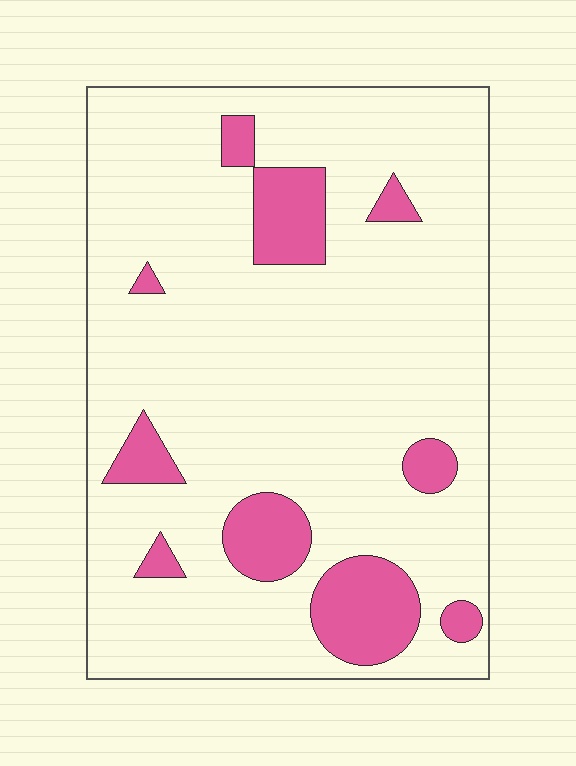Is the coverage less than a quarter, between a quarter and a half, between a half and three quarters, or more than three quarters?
Less than a quarter.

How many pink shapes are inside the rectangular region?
10.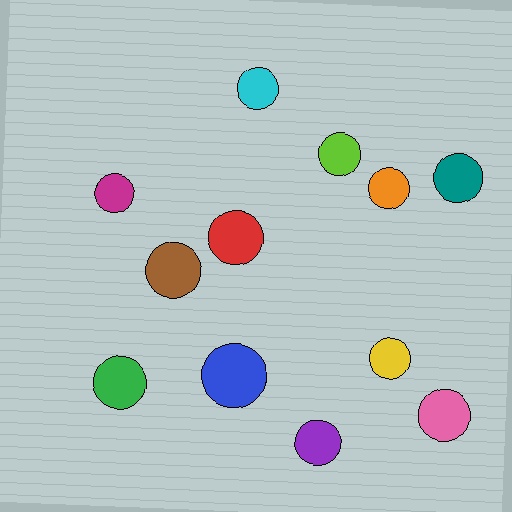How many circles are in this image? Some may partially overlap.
There are 12 circles.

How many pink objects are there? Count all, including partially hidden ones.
There is 1 pink object.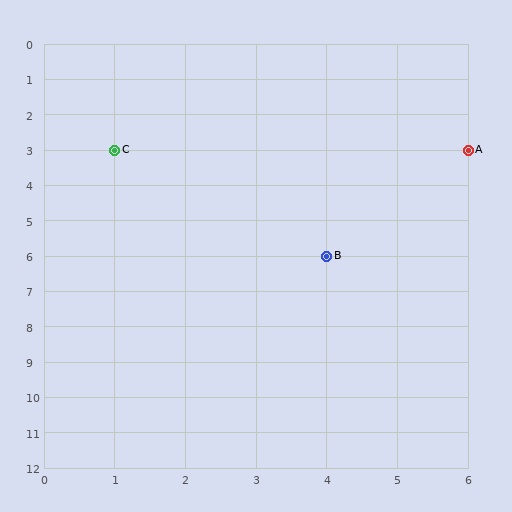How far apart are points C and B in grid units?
Points C and B are 3 columns and 3 rows apart (about 4.2 grid units diagonally).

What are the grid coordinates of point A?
Point A is at grid coordinates (6, 3).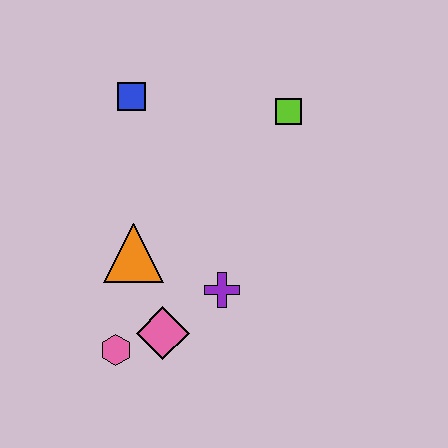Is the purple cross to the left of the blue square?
No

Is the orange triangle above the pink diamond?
Yes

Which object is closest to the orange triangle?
The pink diamond is closest to the orange triangle.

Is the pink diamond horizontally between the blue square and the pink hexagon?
No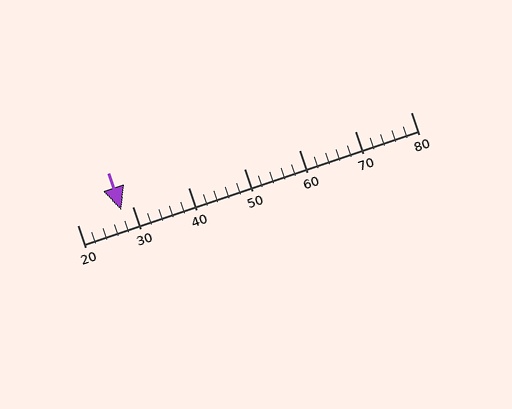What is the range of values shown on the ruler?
The ruler shows values from 20 to 80.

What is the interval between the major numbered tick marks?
The major tick marks are spaced 10 units apart.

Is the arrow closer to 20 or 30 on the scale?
The arrow is closer to 30.